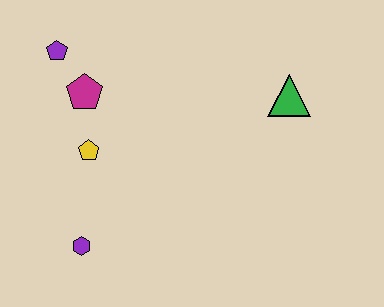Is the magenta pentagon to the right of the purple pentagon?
Yes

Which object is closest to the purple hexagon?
The yellow pentagon is closest to the purple hexagon.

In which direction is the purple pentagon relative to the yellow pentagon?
The purple pentagon is above the yellow pentagon.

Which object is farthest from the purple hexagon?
The green triangle is farthest from the purple hexagon.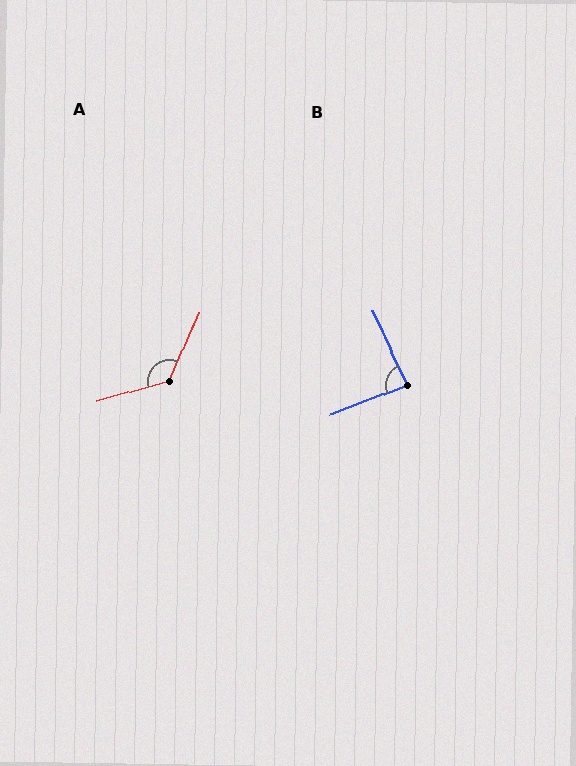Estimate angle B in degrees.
Approximately 86 degrees.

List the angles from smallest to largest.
B (86°), A (129°).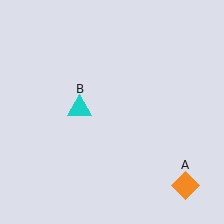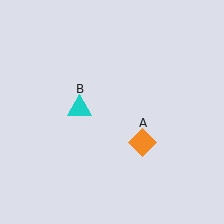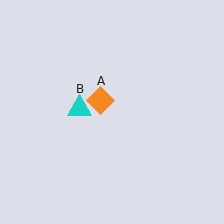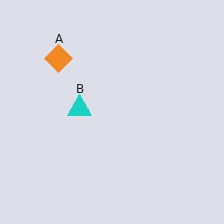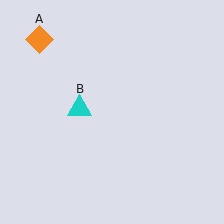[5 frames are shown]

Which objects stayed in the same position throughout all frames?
Cyan triangle (object B) remained stationary.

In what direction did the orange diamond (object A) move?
The orange diamond (object A) moved up and to the left.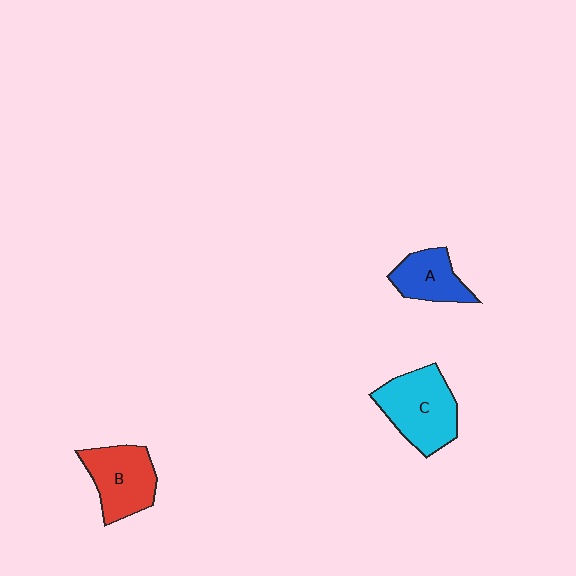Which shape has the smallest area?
Shape A (blue).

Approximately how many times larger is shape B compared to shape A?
Approximately 1.4 times.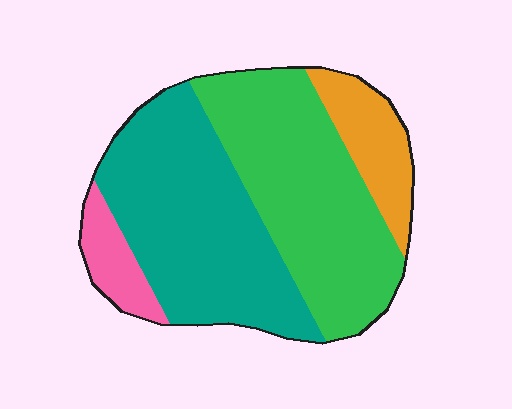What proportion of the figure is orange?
Orange covers about 10% of the figure.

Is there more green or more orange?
Green.